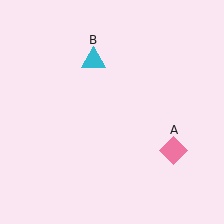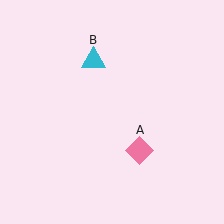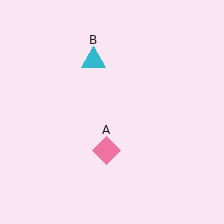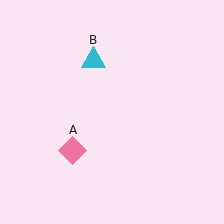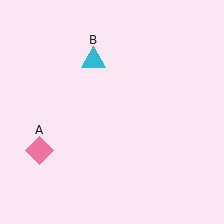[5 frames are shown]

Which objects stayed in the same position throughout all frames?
Cyan triangle (object B) remained stationary.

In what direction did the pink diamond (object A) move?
The pink diamond (object A) moved left.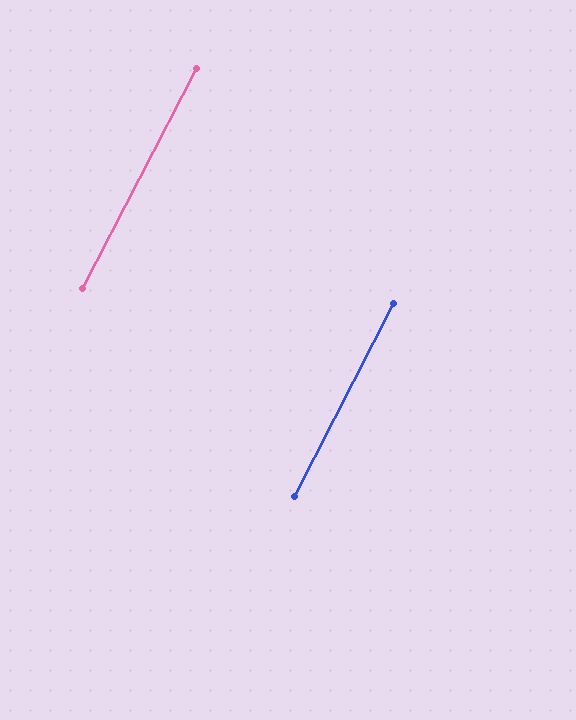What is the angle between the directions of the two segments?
Approximately 0 degrees.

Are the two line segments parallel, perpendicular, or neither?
Parallel — their directions differ by only 0.5°.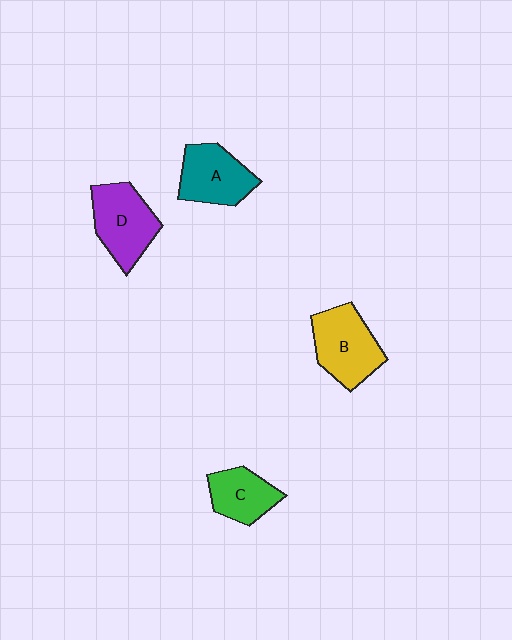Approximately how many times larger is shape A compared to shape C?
Approximately 1.2 times.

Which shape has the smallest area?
Shape C (green).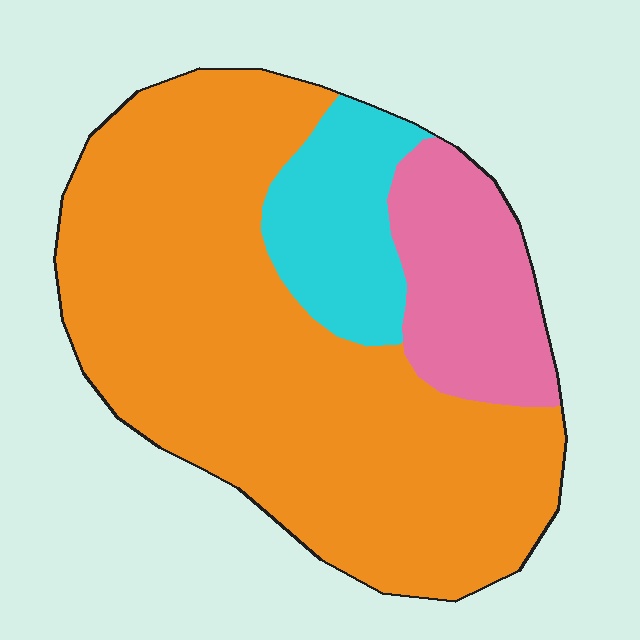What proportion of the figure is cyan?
Cyan covers roughly 15% of the figure.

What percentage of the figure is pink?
Pink takes up about one sixth (1/6) of the figure.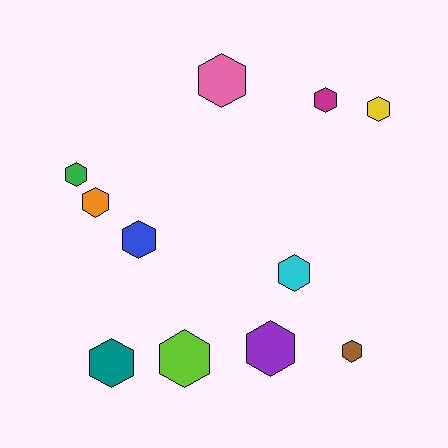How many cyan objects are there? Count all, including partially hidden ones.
There is 1 cyan object.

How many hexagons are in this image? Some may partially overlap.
There are 11 hexagons.